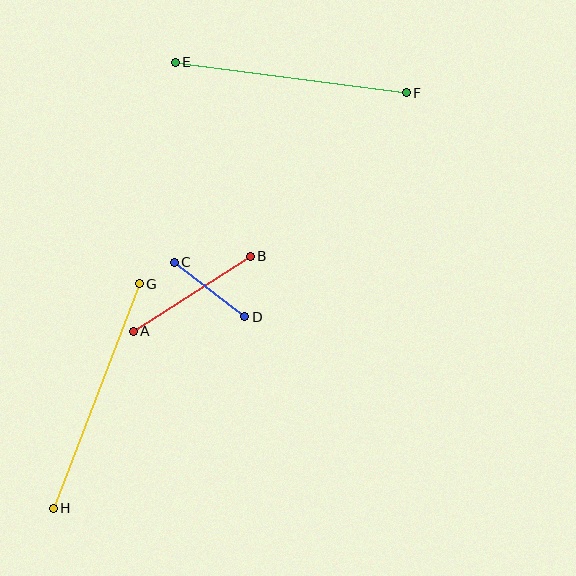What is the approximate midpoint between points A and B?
The midpoint is at approximately (192, 294) pixels.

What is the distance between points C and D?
The distance is approximately 89 pixels.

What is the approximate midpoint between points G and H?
The midpoint is at approximately (96, 396) pixels.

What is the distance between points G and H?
The distance is approximately 241 pixels.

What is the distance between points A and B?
The distance is approximately 139 pixels.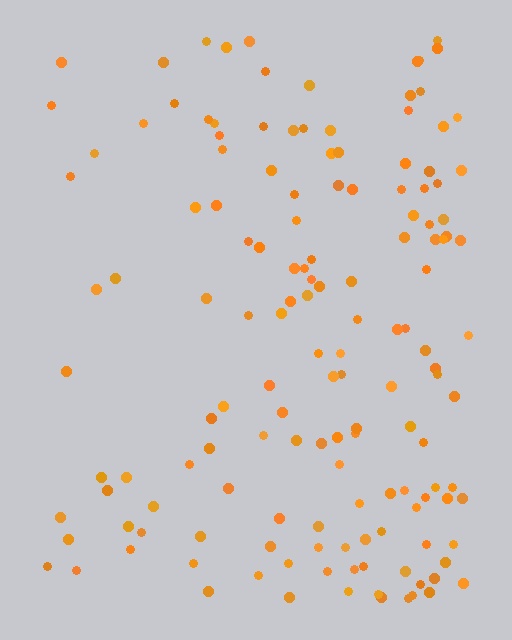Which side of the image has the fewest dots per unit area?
The left.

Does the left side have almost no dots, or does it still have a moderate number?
Still a moderate number, just noticeably fewer than the right.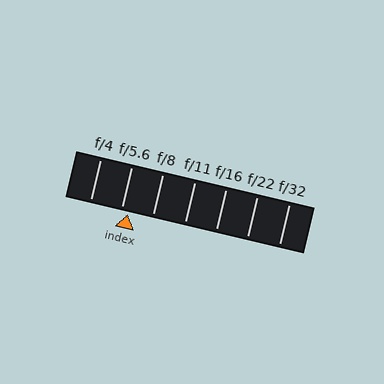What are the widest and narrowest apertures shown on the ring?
The widest aperture shown is f/4 and the narrowest is f/32.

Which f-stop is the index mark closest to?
The index mark is closest to f/5.6.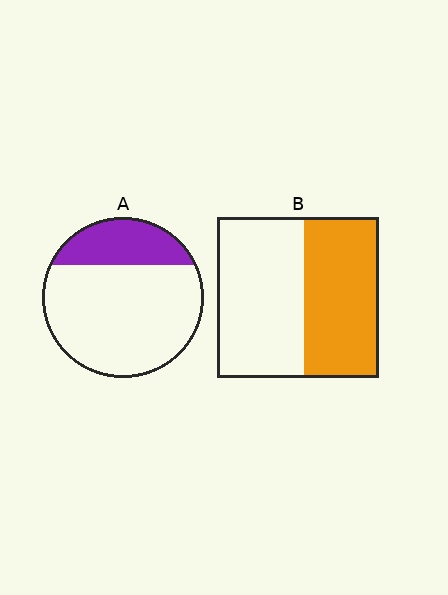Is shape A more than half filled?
No.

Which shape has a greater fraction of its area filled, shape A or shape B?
Shape B.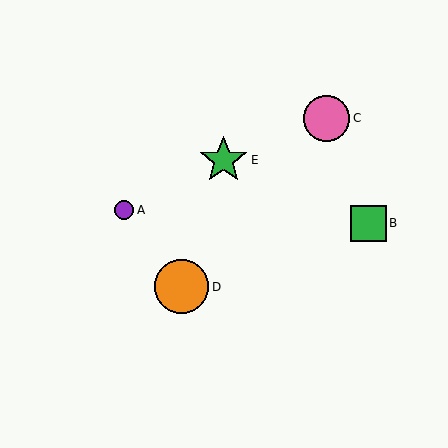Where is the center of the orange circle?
The center of the orange circle is at (182, 287).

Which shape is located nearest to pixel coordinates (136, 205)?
The purple circle (labeled A) at (124, 210) is nearest to that location.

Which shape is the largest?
The orange circle (labeled D) is the largest.